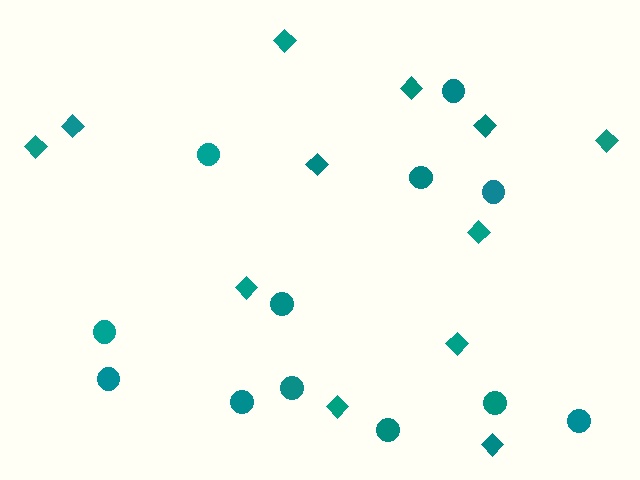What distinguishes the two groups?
There are 2 groups: one group of diamonds (12) and one group of circles (12).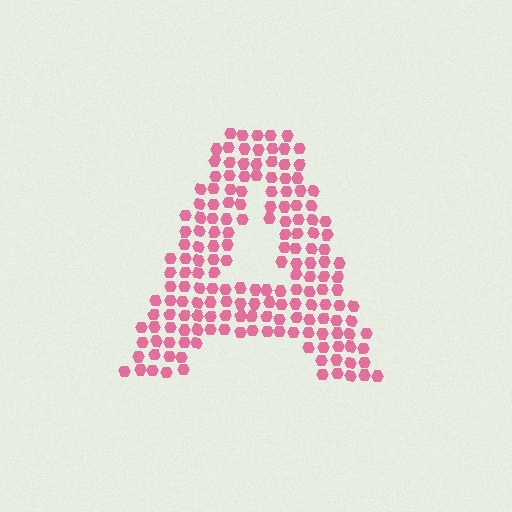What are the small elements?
The small elements are hexagons.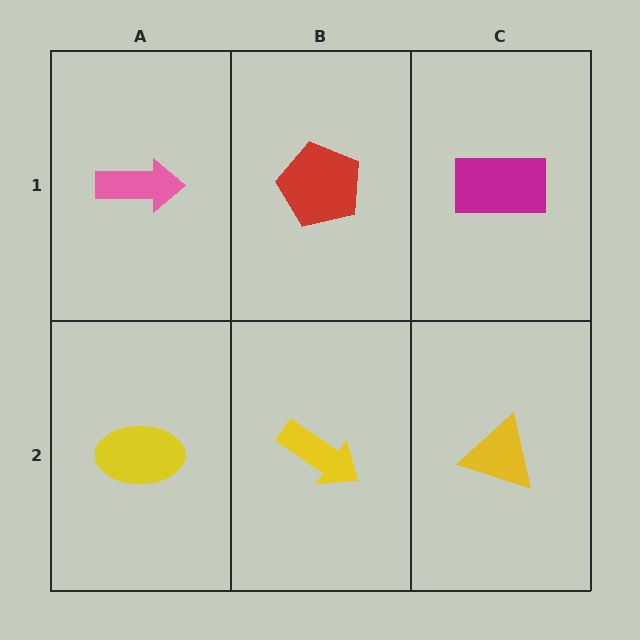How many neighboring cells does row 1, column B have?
3.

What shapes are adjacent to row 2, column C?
A magenta rectangle (row 1, column C), a yellow arrow (row 2, column B).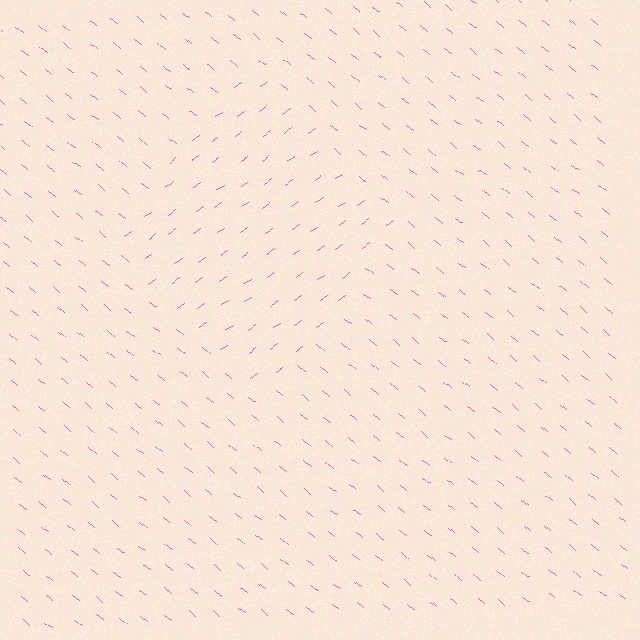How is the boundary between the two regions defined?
The boundary is defined purely by a change in line orientation (approximately 74 degrees difference). All lines are the same color and thickness.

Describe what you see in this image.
The image is filled with small pink line segments. A diamond region in the image has lines oriented differently from the surrounding lines, creating a visible texture boundary.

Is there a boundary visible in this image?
Yes, there is a texture boundary formed by a change in line orientation.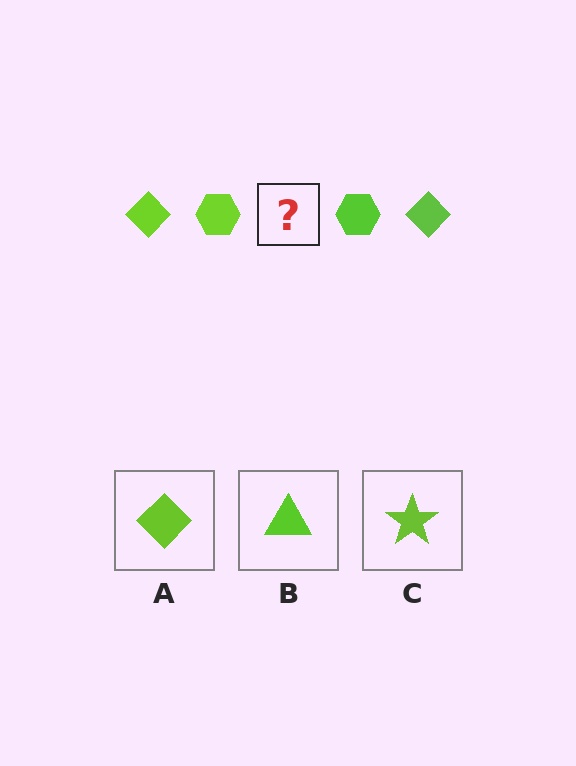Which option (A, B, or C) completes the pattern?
A.